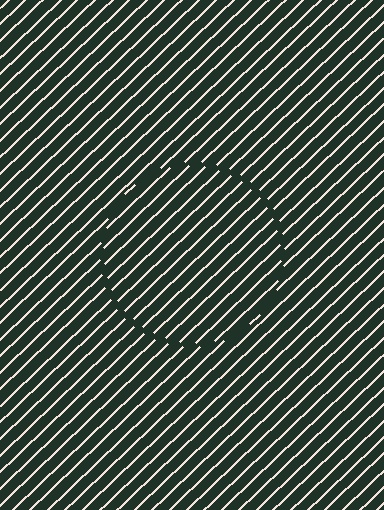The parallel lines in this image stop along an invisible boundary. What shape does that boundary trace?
An illusory circle. The interior of the shape contains the same grating, shifted by half a period — the contour is defined by the phase discontinuity where line-ends from the inner and outer gratings abut.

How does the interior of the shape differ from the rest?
The interior of the shape contains the same grating, shifted by half a period — the contour is defined by the phase discontinuity where line-ends from the inner and outer gratings abut.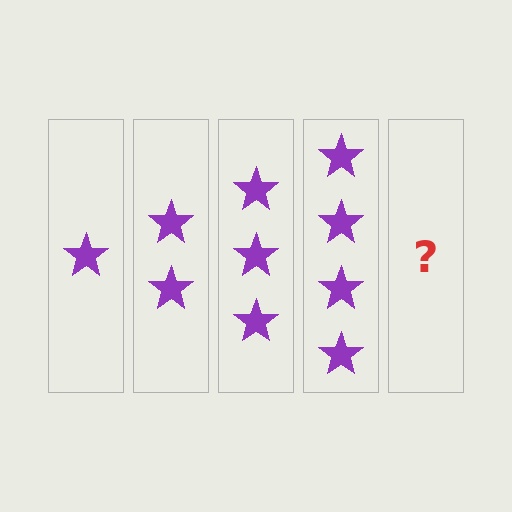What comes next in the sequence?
The next element should be 5 stars.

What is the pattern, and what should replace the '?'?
The pattern is that each step adds one more star. The '?' should be 5 stars.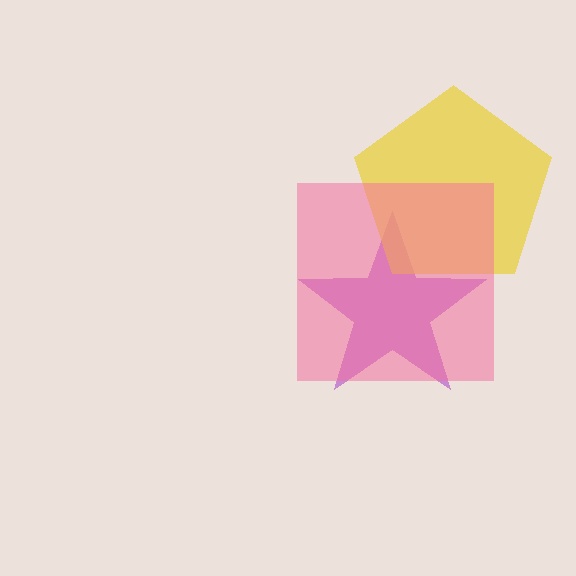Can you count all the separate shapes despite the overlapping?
Yes, there are 3 separate shapes.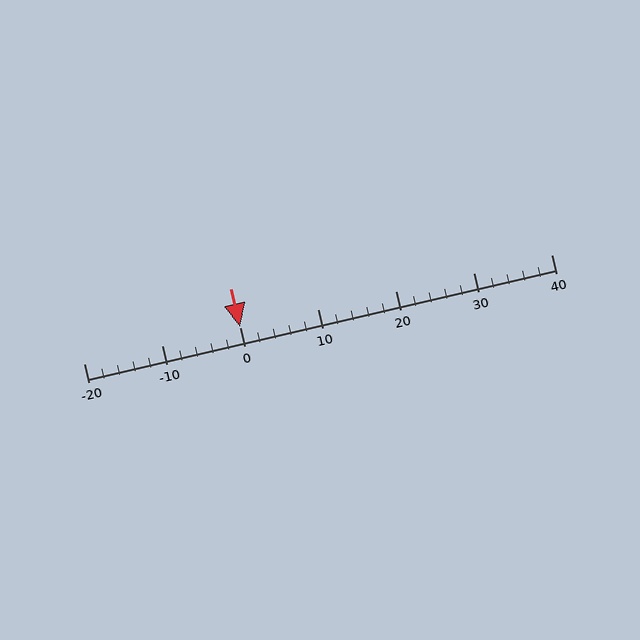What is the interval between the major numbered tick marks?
The major tick marks are spaced 10 units apart.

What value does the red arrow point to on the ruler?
The red arrow points to approximately 0.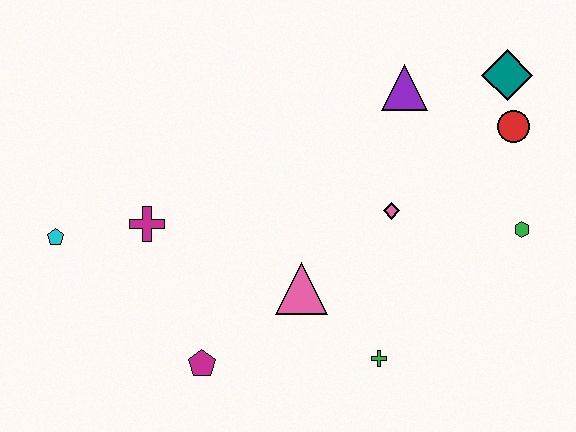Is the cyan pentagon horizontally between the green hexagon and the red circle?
No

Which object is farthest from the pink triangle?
The teal diamond is farthest from the pink triangle.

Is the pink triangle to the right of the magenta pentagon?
Yes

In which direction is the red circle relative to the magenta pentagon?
The red circle is to the right of the magenta pentagon.